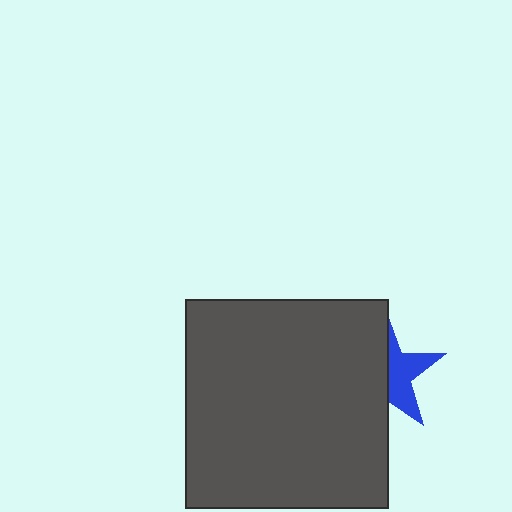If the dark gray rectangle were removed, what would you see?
You would see the complete blue star.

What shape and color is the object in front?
The object in front is a dark gray rectangle.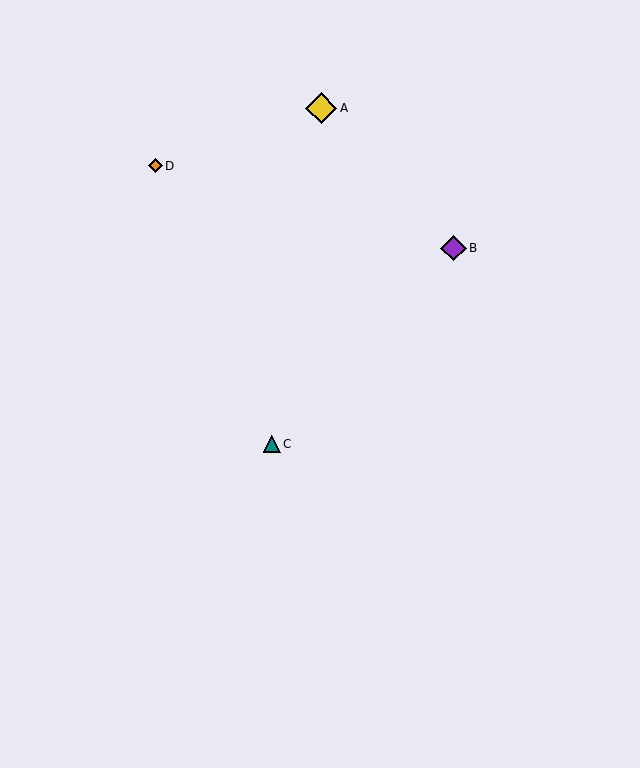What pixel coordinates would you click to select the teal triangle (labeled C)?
Click at (272, 444) to select the teal triangle C.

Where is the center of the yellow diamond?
The center of the yellow diamond is at (321, 108).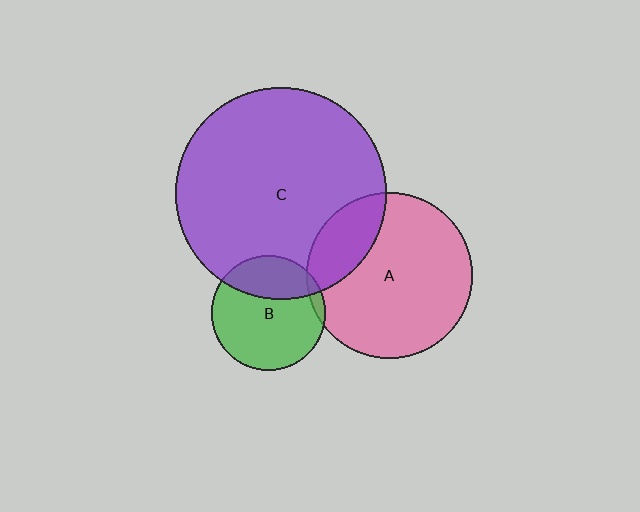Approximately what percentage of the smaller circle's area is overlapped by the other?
Approximately 30%.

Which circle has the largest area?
Circle C (purple).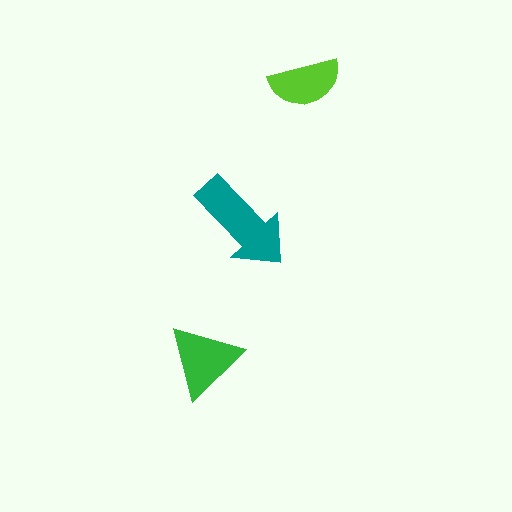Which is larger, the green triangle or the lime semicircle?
The green triangle.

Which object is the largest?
The teal arrow.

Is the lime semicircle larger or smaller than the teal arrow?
Smaller.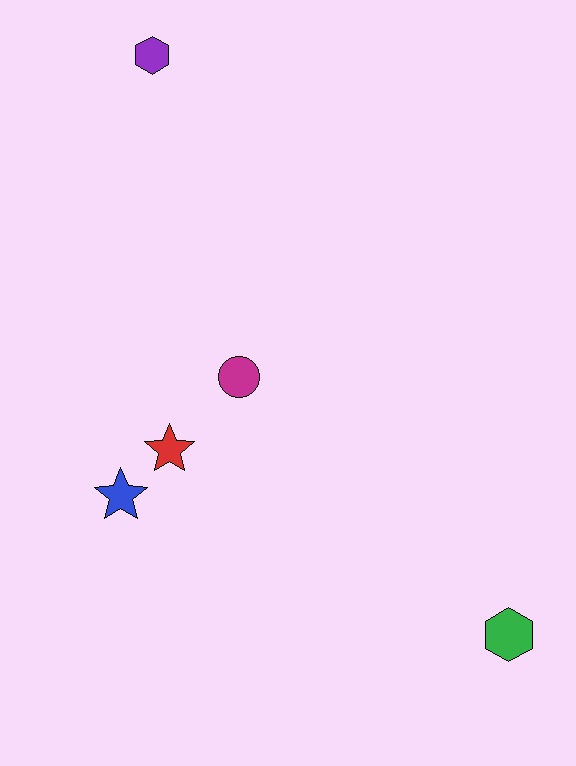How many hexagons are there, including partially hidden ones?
There are 2 hexagons.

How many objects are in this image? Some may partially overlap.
There are 5 objects.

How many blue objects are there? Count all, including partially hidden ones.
There is 1 blue object.